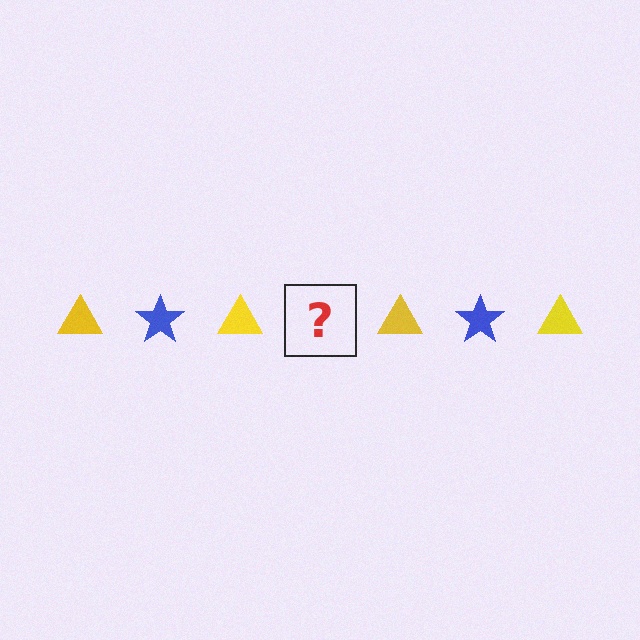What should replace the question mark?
The question mark should be replaced with a blue star.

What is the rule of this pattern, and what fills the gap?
The rule is that the pattern alternates between yellow triangle and blue star. The gap should be filled with a blue star.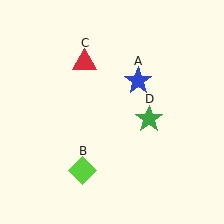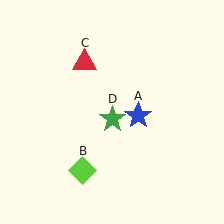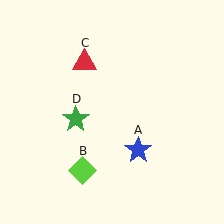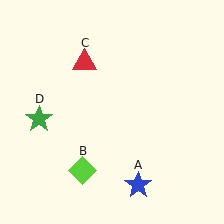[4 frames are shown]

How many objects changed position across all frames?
2 objects changed position: blue star (object A), green star (object D).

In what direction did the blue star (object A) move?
The blue star (object A) moved down.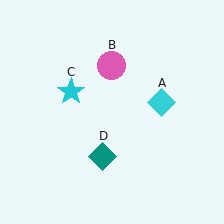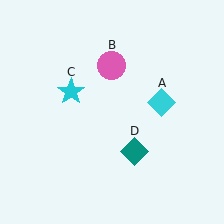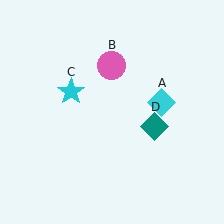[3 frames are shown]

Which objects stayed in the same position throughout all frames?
Cyan diamond (object A) and pink circle (object B) and cyan star (object C) remained stationary.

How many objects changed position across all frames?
1 object changed position: teal diamond (object D).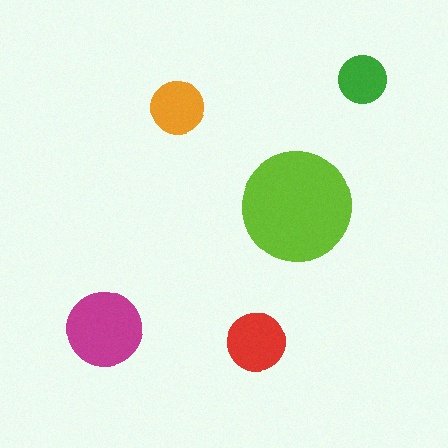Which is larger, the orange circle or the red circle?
The red one.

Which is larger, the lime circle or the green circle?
The lime one.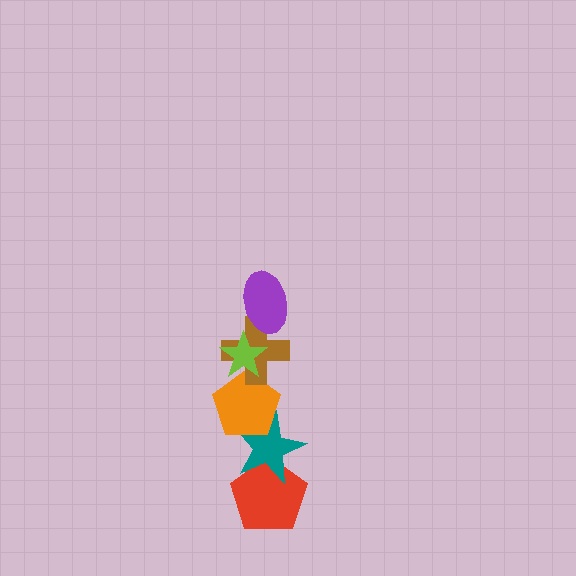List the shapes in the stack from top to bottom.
From top to bottom: the purple ellipse, the lime star, the brown cross, the orange pentagon, the teal star, the red pentagon.